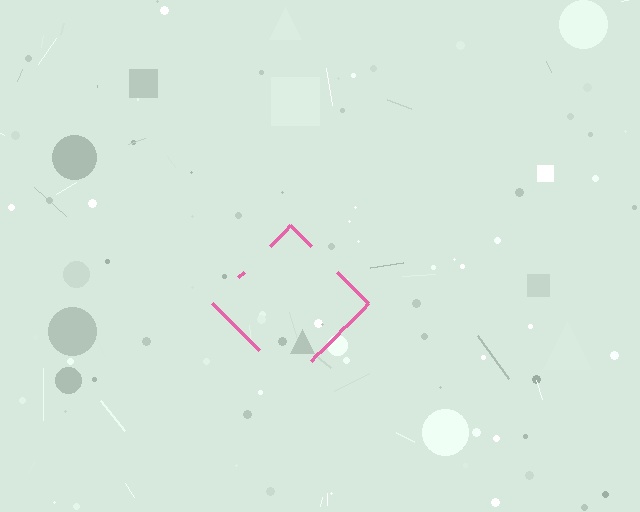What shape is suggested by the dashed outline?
The dashed outline suggests a diamond.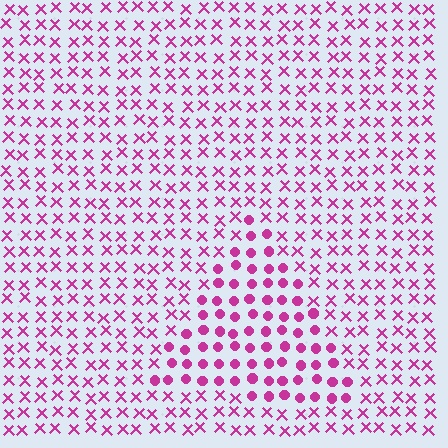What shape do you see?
I see a triangle.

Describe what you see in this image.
The image is filled with small magenta elements arranged in a uniform grid. A triangle-shaped region contains circles, while the surrounding area contains X marks. The boundary is defined purely by the change in element shape.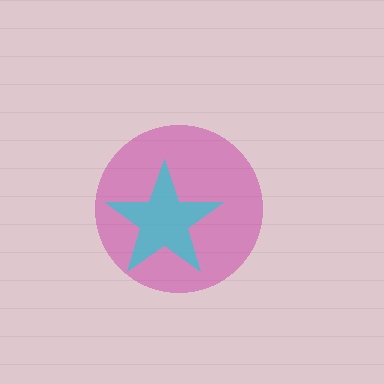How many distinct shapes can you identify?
There are 2 distinct shapes: a magenta circle, a cyan star.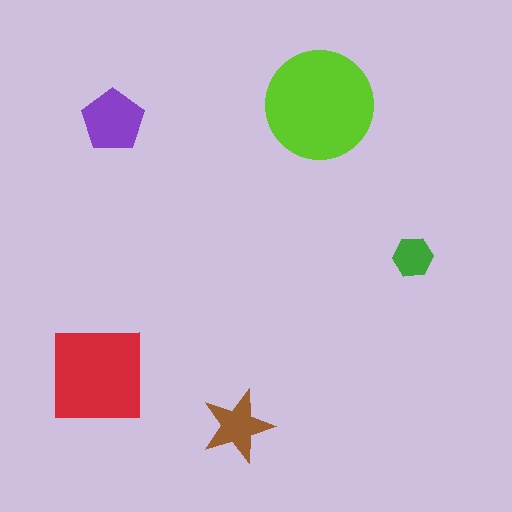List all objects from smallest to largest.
The green hexagon, the brown star, the purple pentagon, the red square, the lime circle.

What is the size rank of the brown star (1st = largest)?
4th.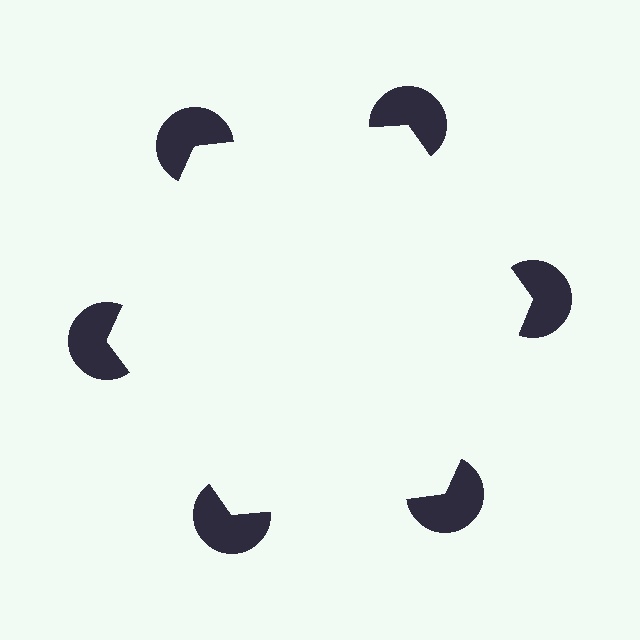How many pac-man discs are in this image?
There are 6 — one at each vertex of the illusory hexagon.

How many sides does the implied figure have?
6 sides.